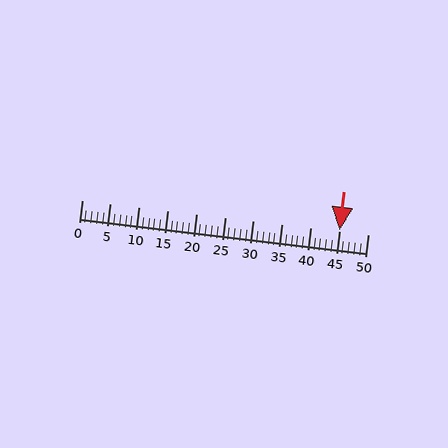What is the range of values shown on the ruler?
The ruler shows values from 0 to 50.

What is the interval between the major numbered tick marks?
The major tick marks are spaced 5 units apart.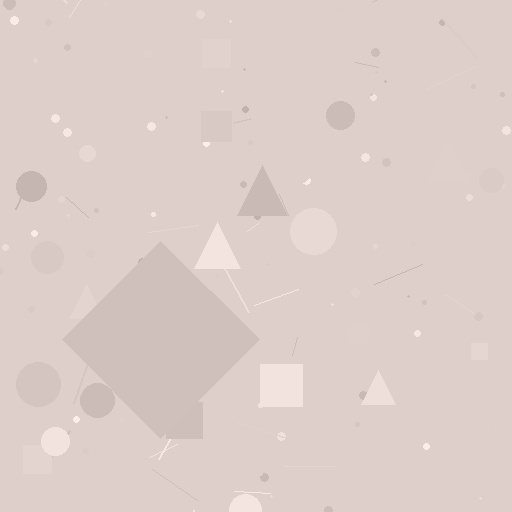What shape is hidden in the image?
A diamond is hidden in the image.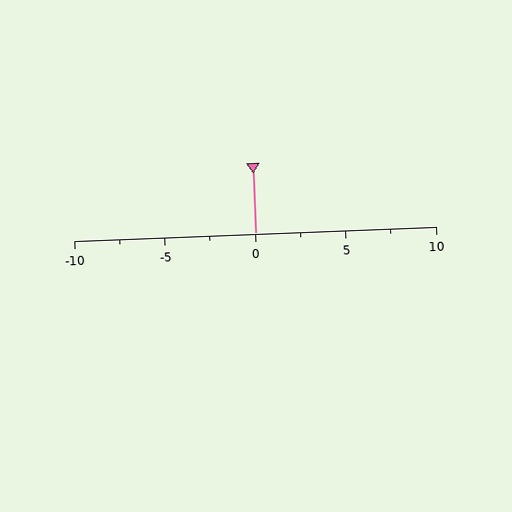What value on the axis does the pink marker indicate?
The marker indicates approximately 0.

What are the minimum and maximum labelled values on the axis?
The axis runs from -10 to 10.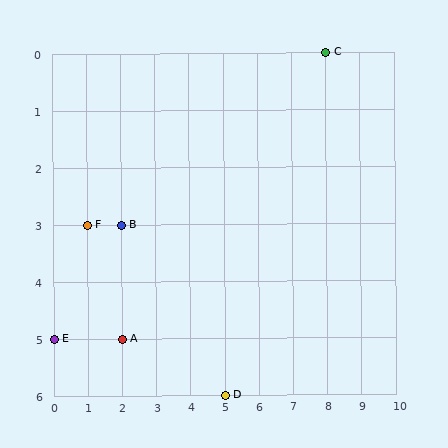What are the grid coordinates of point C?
Point C is at grid coordinates (8, 0).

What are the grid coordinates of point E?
Point E is at grid coordinates (0, 5).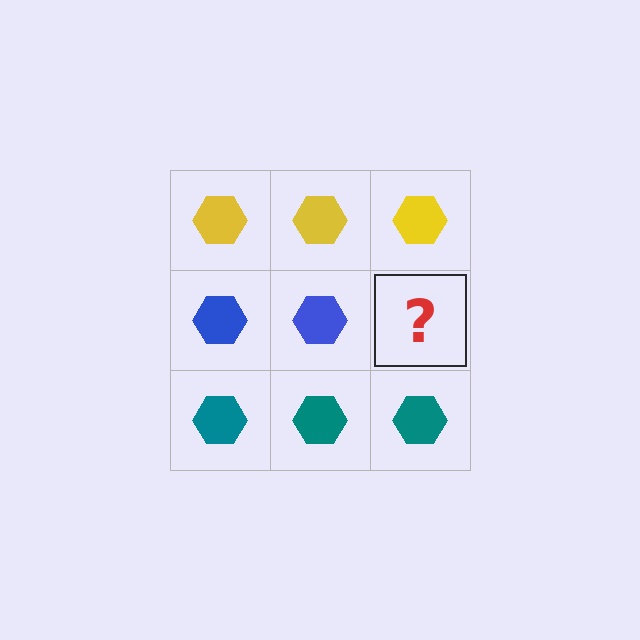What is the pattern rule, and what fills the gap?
The rule is that each row has a consistent color. The gap should be filled with a blue hexagon.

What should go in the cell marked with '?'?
The missing cell should contain a blue hexagon.